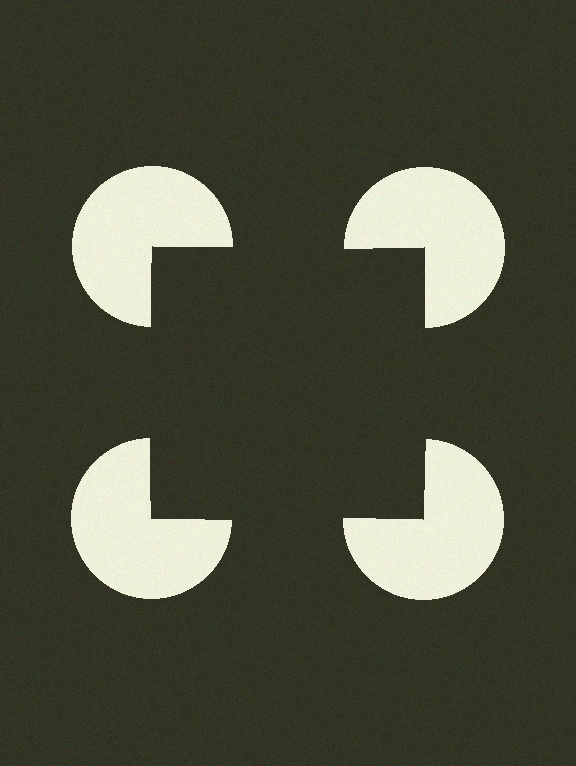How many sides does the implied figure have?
4 sides.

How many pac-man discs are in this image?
There are 4 — one at each vertex of the illusory square.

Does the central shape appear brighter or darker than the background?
It typically appears slightly darker than the background, even though no actual brightness change is drawn.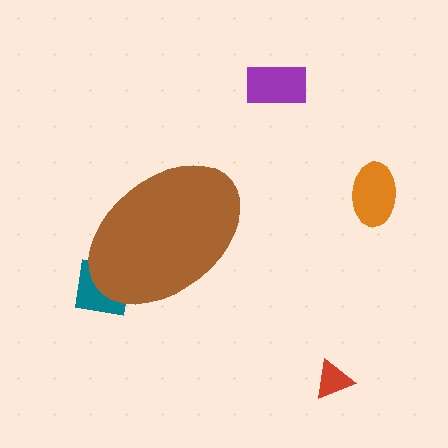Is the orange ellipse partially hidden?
No, the orange ellipse is fully visible.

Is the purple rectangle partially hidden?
No, the purple rectangle is fully visible.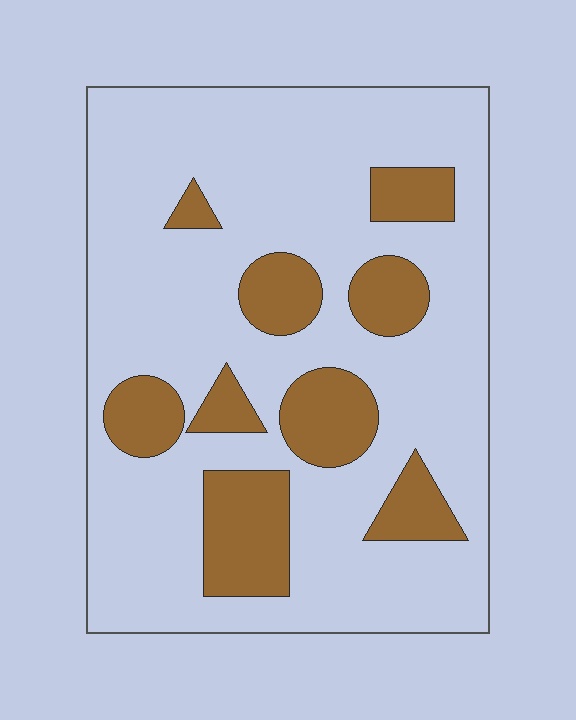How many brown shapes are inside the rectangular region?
9.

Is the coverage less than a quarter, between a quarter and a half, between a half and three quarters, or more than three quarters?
Less than a quarter.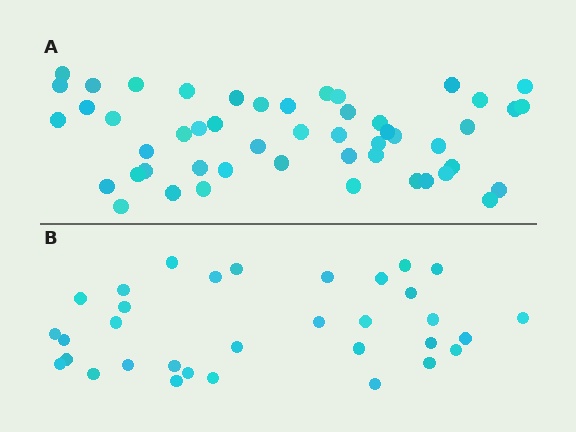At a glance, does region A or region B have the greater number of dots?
Region A (the top region) has more dots.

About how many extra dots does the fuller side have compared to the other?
Region A has approximately 15 more dots than region B.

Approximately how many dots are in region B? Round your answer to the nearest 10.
About 30 dots. (The exact count is 33, which rounds to 30.)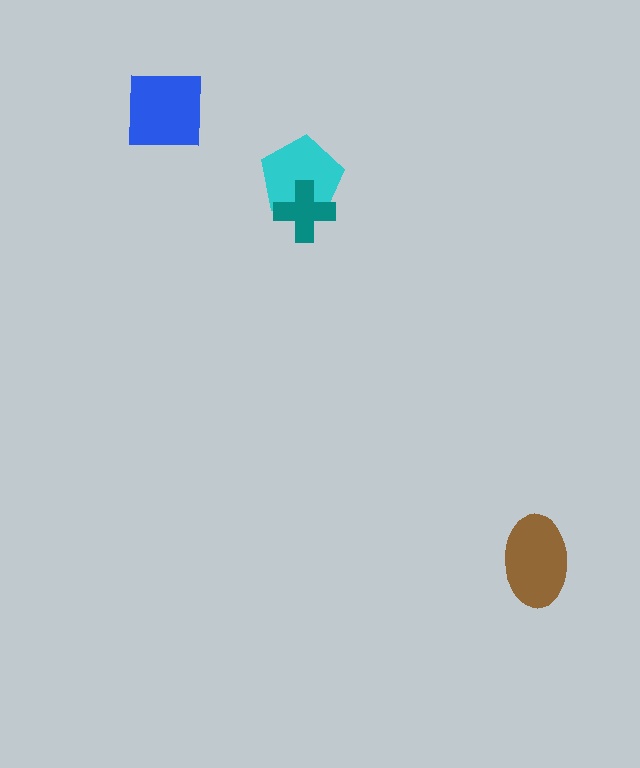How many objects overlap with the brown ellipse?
0 objects overlap with the brown ellipse.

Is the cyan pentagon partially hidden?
Yes, it is partially covered by another shape.